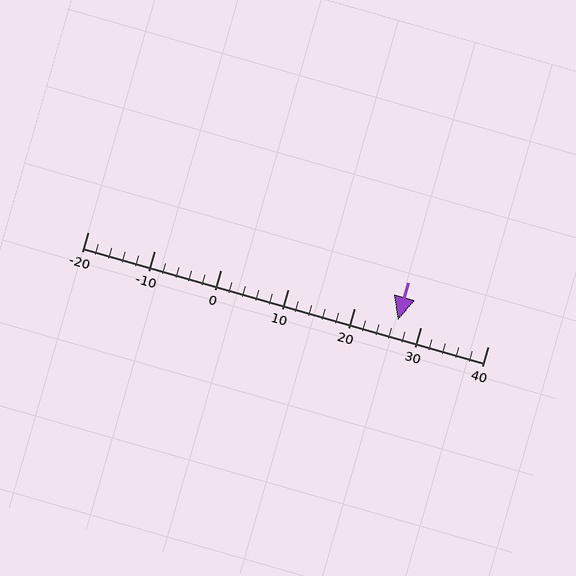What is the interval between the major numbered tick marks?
The major tick marks are spaced 10 units apart.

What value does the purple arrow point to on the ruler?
The purple arrow points to approximately 26.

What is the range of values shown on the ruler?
The ruler shows values from -20 to 40.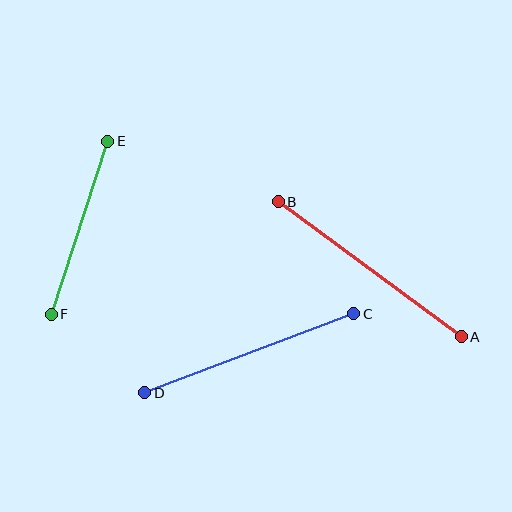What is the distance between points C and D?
The distance is approximately 224 pixels.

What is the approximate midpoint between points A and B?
The midpoint is at approximately (370, 269) pixels.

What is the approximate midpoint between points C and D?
The midpoint is at approximately (249, 353) pixels.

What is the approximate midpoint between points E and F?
The midpoint is at approximately (80, 228) pixels.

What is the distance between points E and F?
The distance is approximately 182 pixels.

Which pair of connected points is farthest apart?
Points A and B are farthest apart.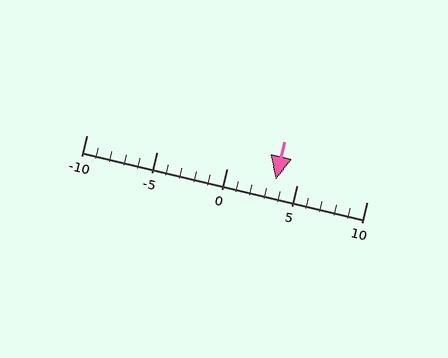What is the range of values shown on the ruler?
The ruler shows values from -10 to 10.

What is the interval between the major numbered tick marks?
The major tick marks are spaced 5 units apart.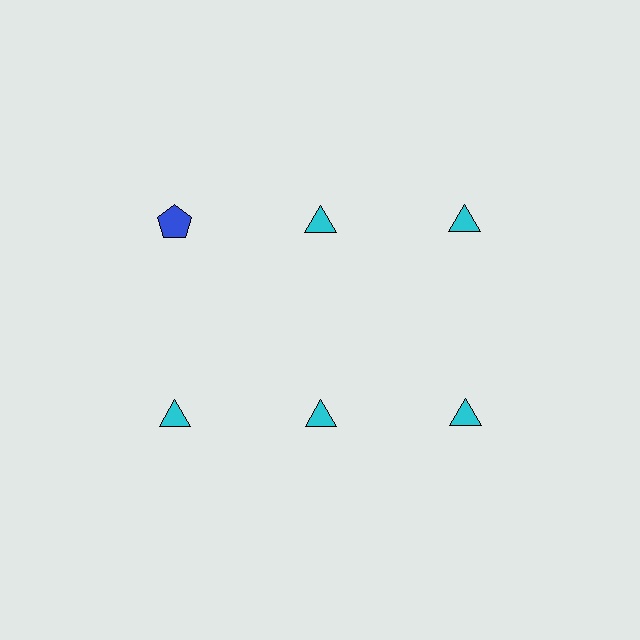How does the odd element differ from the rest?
It differs in both color (blue instead of cyan) and shape (pentagon instead of triangle).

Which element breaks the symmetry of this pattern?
The blue pentagon in the top row, leftmost column breaks the symmetry. All other shapes are cyan triangles.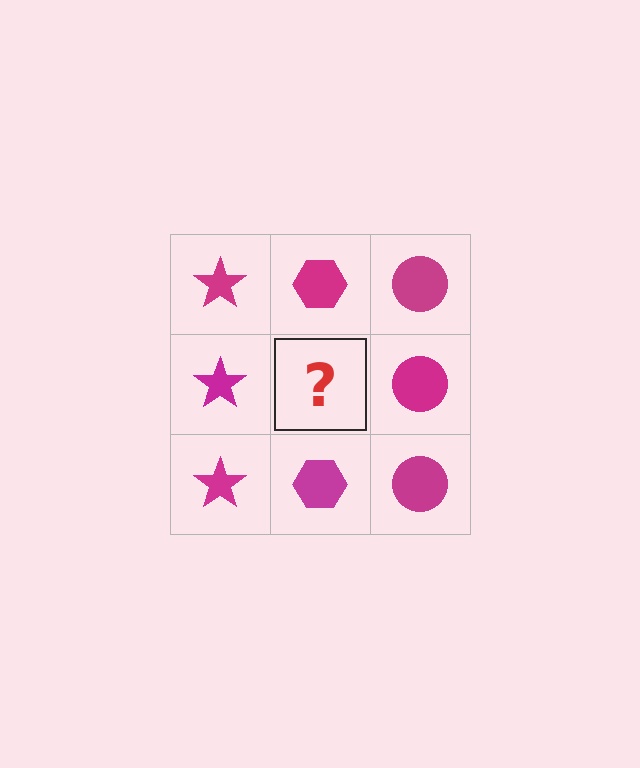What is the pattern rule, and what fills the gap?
The rule is that each column has a consistent shape. The gap should be filled with a magenta hexagon.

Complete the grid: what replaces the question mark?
The question mark should be replaced with a magenta hexagon.